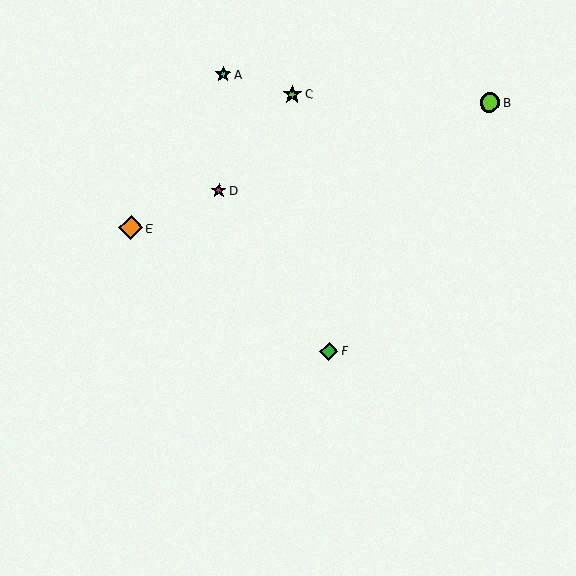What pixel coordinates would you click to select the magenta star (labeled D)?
Click at (219, 191) to select the magenta star D.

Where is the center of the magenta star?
The center of the magenta star is at (219, 191).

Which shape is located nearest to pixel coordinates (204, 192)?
The magenta star (labeled D) at (219, 191) is nearest to that location.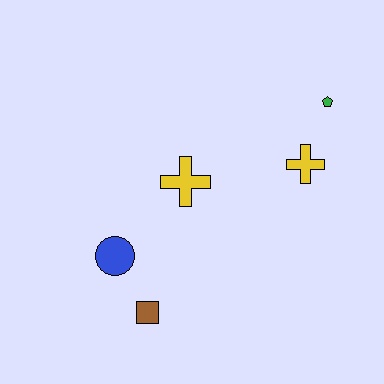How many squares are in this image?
There is 1 square.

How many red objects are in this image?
There are no red objects.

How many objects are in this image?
There are 5 objects.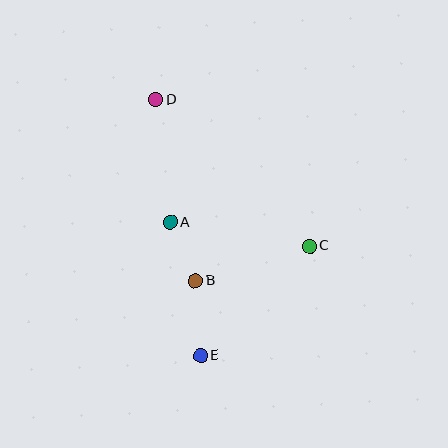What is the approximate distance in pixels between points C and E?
The distance between C and E is approximately 154 pixels.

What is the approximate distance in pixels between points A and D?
The distance between A and D is approximately 123 pixels.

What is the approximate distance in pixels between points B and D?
The distance between B and D is approximately 185 pixels.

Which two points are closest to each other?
Points A and B are closest to each other.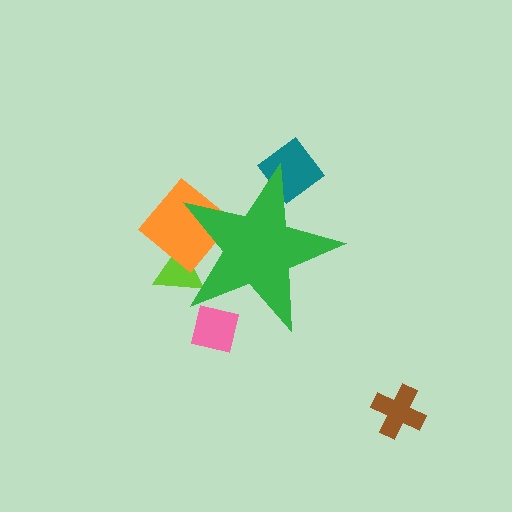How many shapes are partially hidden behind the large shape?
4 shapes are partially hidden.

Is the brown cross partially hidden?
No, the brown cross is fully visible.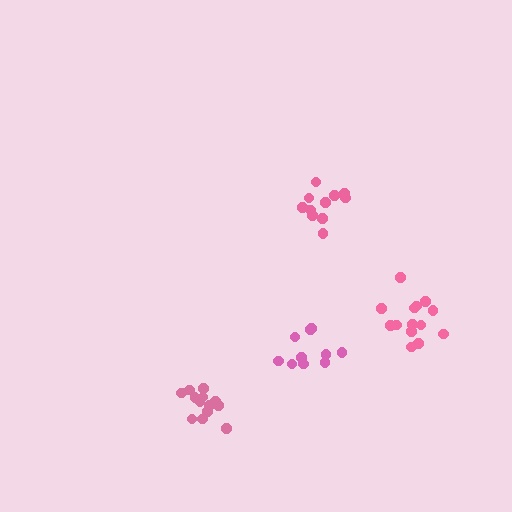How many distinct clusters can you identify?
There are 4 distinct clusters.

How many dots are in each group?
Group 1: 12 dots, Group 2: 10 dots, Group 3: 13 dots, Group 4: 14 dots (49 total).